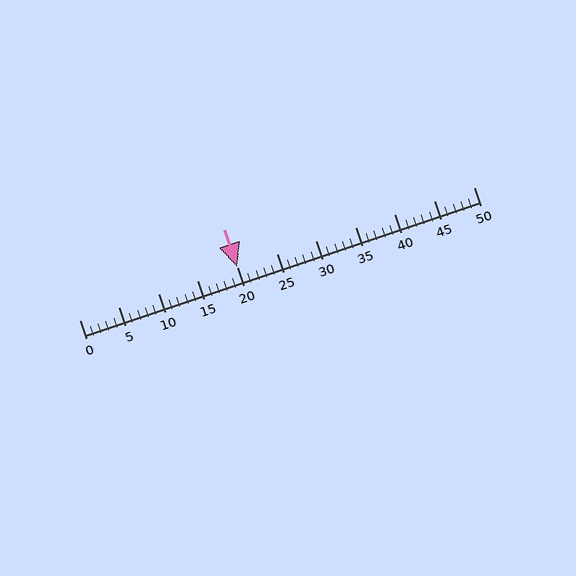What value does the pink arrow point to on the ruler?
The pink arrow points to approximately 20.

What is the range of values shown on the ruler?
The ruler shows values from 0 to 50.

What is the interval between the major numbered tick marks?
The major tick marks are spaced 5 units apart.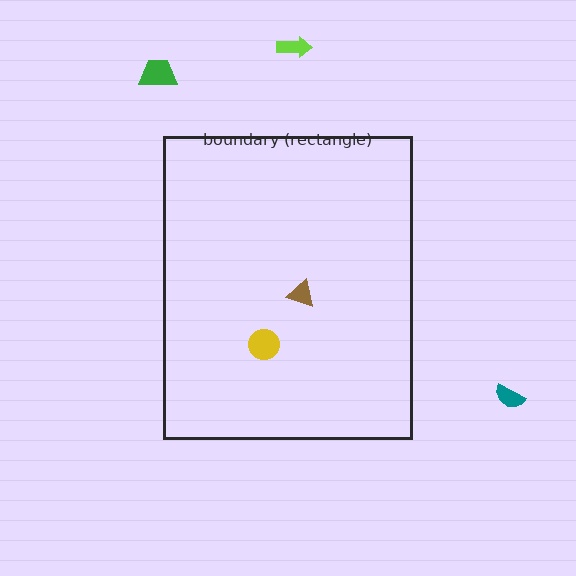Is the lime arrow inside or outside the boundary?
Outside.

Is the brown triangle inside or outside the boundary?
Inside.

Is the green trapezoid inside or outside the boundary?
Outside.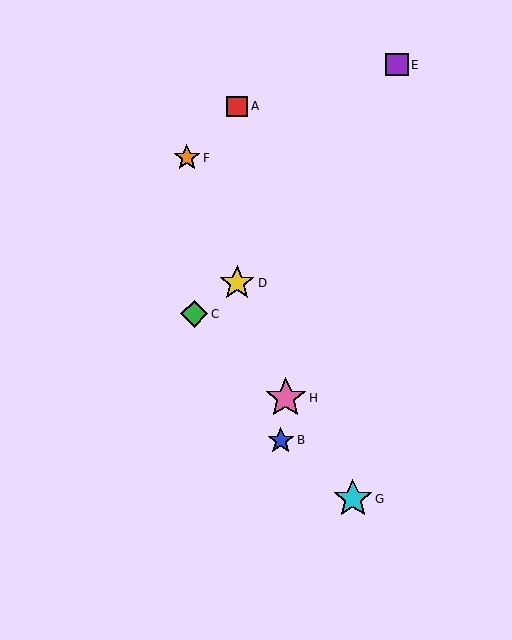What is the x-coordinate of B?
Object B is at x≈281.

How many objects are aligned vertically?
2 objects (A, D) are aligned vertically.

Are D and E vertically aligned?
No, D is at x≈237 and E is at x≈397.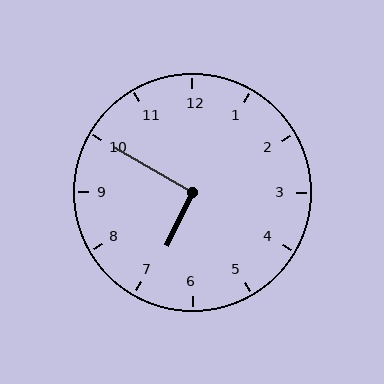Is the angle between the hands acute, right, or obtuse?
It is right.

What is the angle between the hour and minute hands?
Approximately 95 degrees.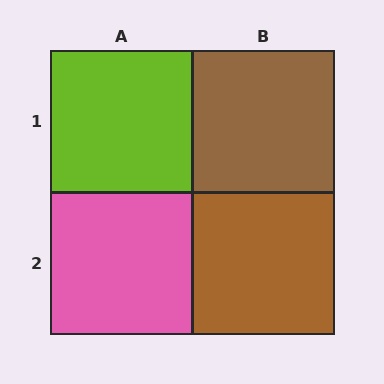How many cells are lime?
1 cell is lime.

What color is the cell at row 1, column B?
Brown.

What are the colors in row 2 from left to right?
Pink, brown.